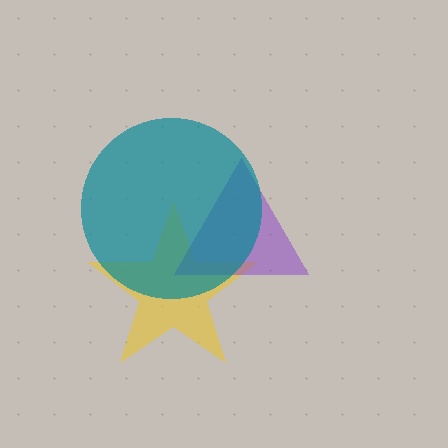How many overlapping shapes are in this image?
There are 3 overlapping shapes in the image.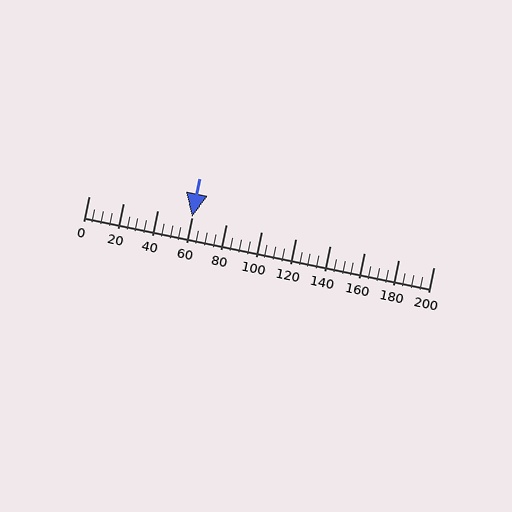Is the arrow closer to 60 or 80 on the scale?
The arrow is closer to 60.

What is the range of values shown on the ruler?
The ruler shows values from 0 to 200.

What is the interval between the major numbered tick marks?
The major tick marks are spaced 20 units apart.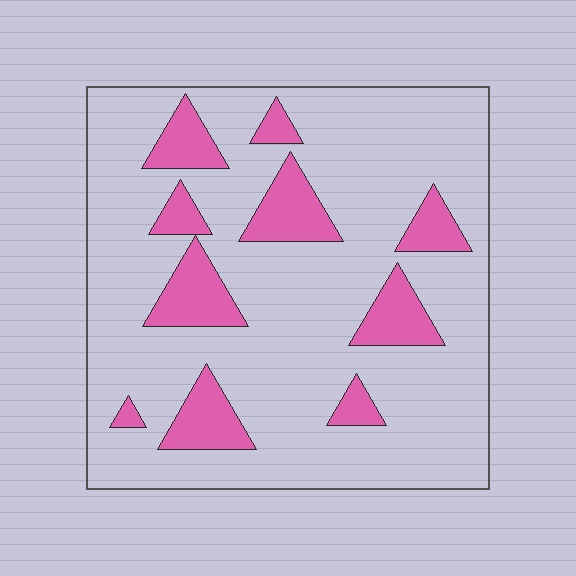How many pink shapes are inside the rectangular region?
10.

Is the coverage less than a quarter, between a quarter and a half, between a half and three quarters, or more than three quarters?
Less than a quarter.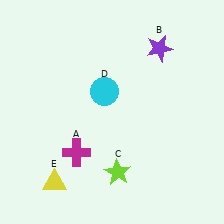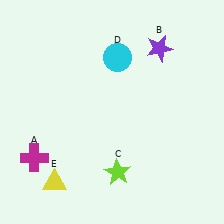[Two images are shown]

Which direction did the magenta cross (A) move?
The magenta cross (A) moved left.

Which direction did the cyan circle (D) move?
The cyan circle (D) moved up.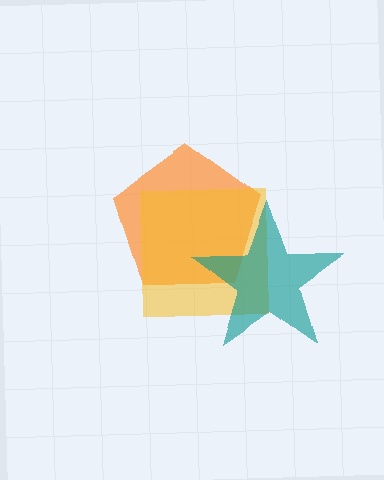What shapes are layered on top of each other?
The layered shapes are: an orange pentagon, a yellow square, a teal star.